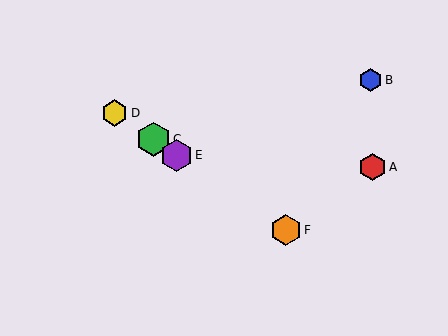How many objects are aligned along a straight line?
4 objects (C, D, E, F) are aligned along a straight line.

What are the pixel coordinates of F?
Object F is at (286, 230).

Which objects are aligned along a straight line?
Objects C, D, E, F are aligned along a straight line.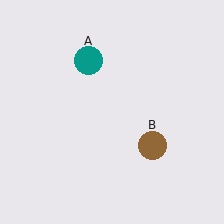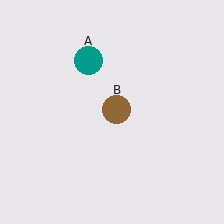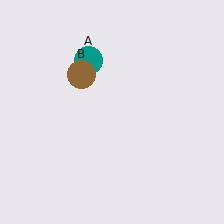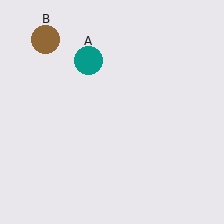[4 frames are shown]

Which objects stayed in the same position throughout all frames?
Teal circle (object A) remained stationary.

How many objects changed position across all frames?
1 object changed position: brown circle (object B).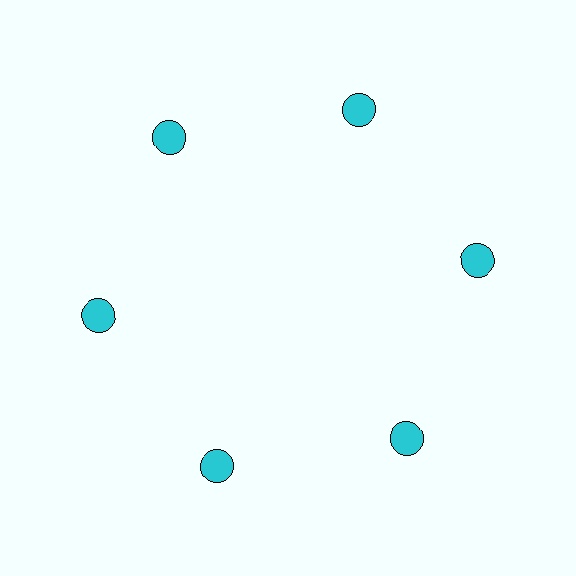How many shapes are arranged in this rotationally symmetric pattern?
There are 6 shapes, arranged in 6 groups of 1.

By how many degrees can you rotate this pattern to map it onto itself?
The pattern maps onto itself every 60 degrees of rotation.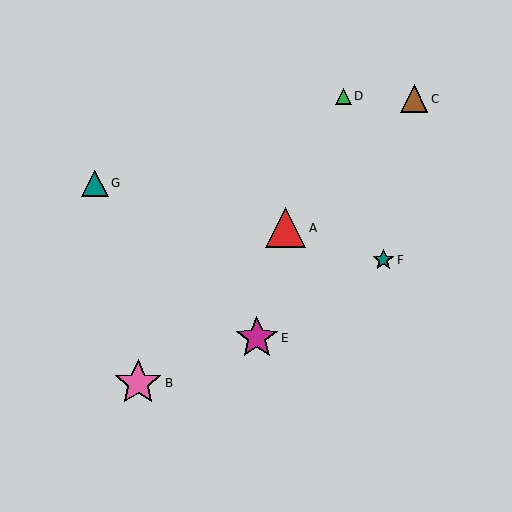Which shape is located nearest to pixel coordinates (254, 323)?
The magenta star (labeled E) at (257, 338) is nearest to that location.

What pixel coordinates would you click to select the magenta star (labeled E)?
Click at (257, 338) to select the magenta star E.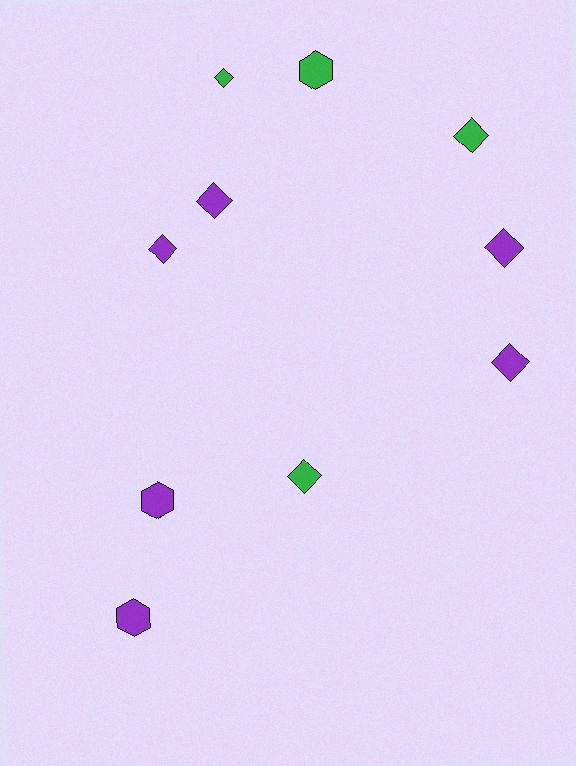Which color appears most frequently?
Purple, with 6 objects.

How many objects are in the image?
There are 10 objects.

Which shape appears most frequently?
Diamond, with 7 objects.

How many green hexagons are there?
There is 1 green hexagon.